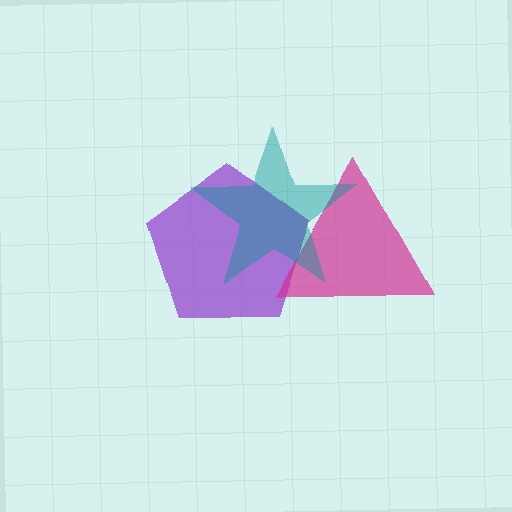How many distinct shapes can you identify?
There are 3 distinct shapes: a purple pentagon, a magenta triangle, a teal star.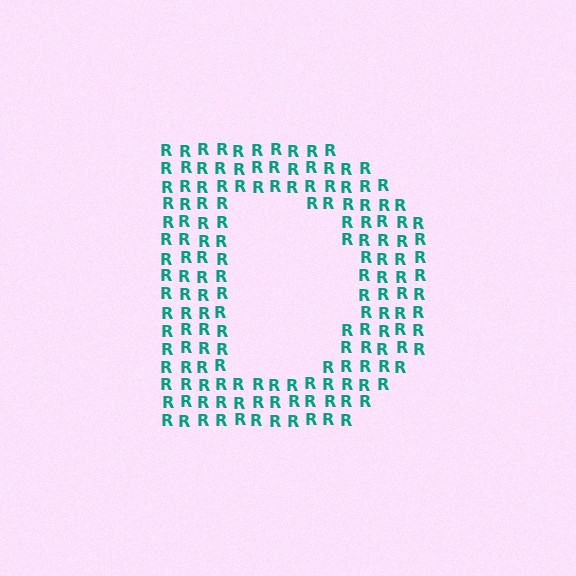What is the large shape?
The large shape is the letter D.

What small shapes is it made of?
It is made of small letter R's.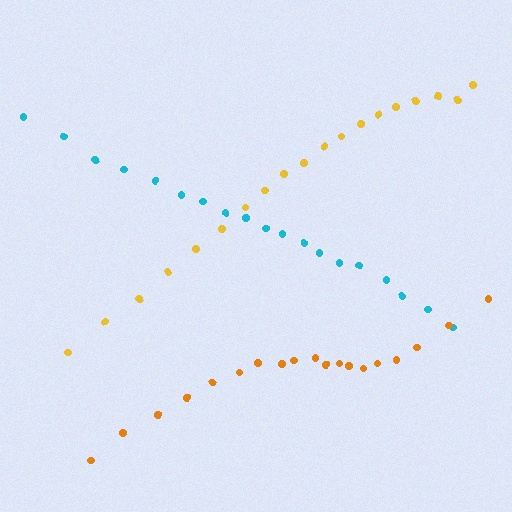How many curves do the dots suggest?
There are 3 distinct paths.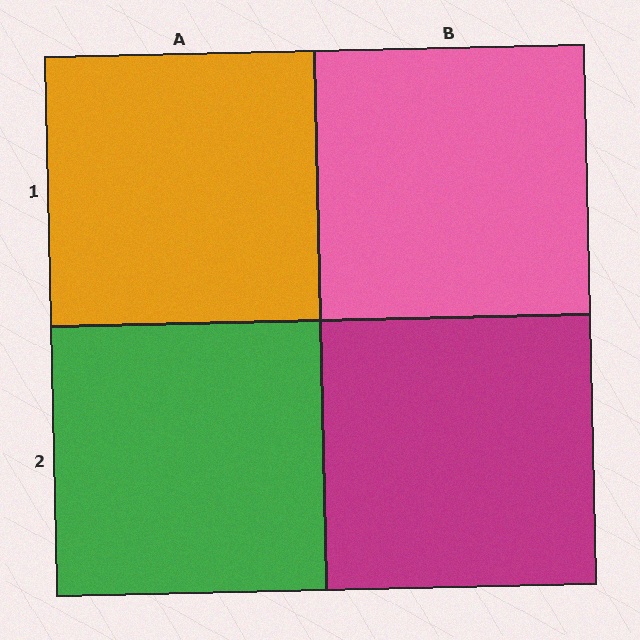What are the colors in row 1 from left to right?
Orange, pink.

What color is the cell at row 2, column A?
Green.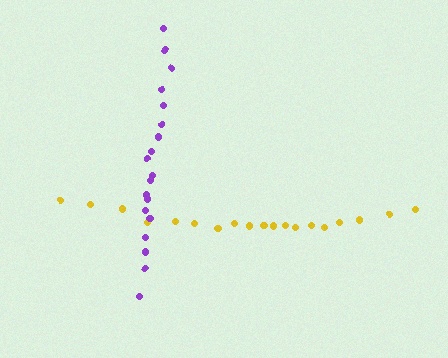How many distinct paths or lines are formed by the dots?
There are 2 distinct paths.